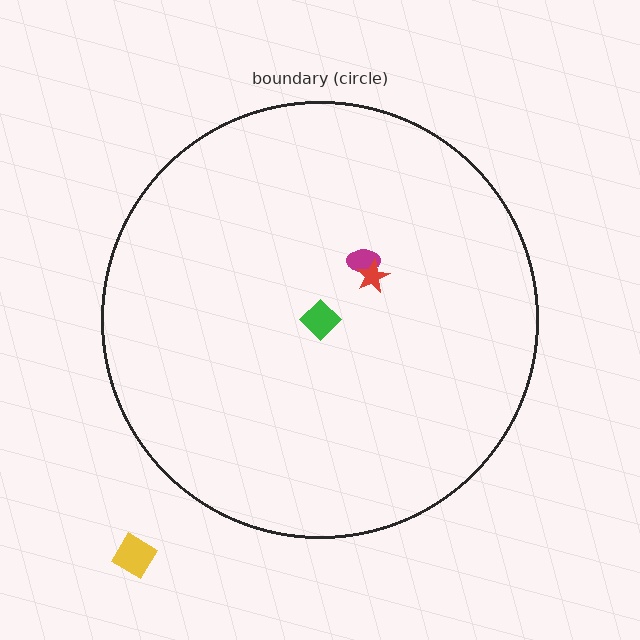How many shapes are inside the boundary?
3 inside, 1 outside.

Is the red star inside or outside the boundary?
Inside.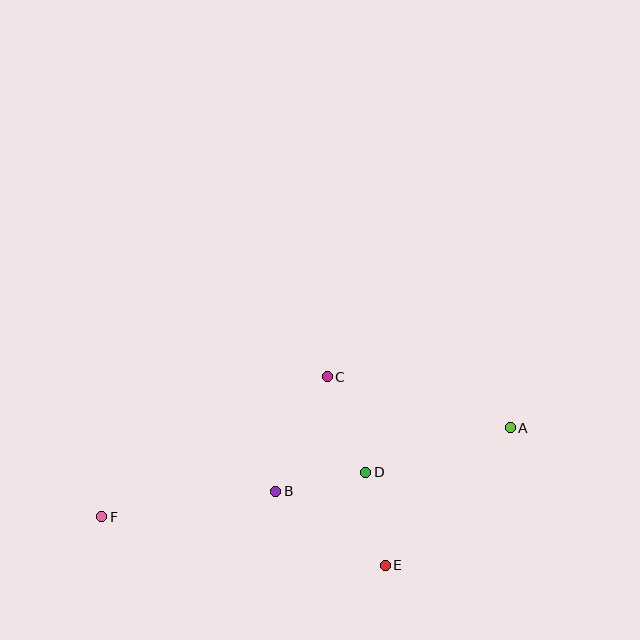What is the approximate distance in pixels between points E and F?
The distance between E and F is approximately 288 pixels.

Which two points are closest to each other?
Points B and D are closest to each other.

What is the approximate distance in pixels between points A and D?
The distance between A and D is approximately 151 pixels.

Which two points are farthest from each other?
Points A and F are farthest from each other.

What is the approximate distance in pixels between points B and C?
The distance between B and C is approximately 126 pixels.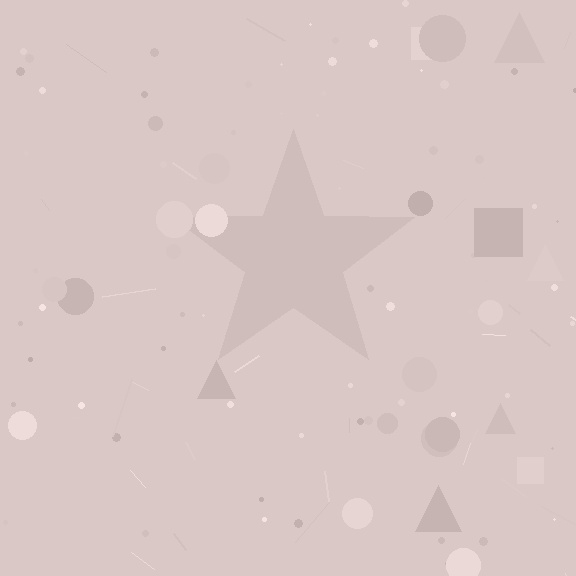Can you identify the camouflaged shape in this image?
The camouflaged shape is a star.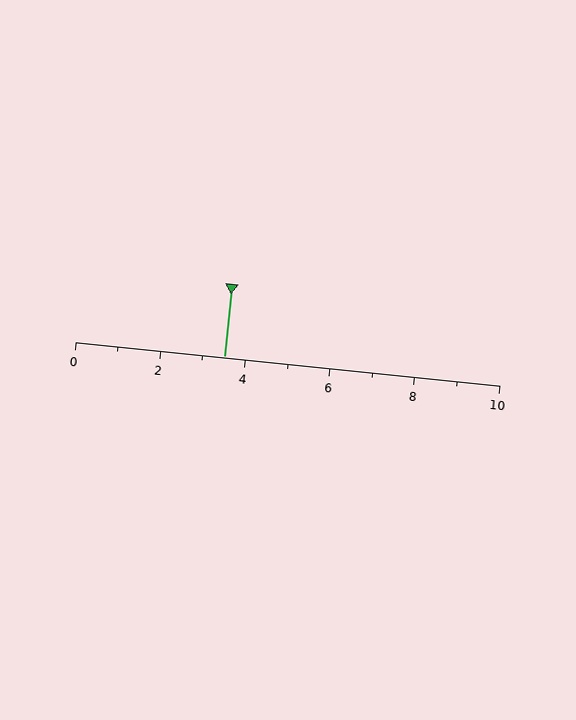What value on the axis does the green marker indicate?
The marker indicates approximately 3.5.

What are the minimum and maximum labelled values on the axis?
The axis runs from 0 to 10.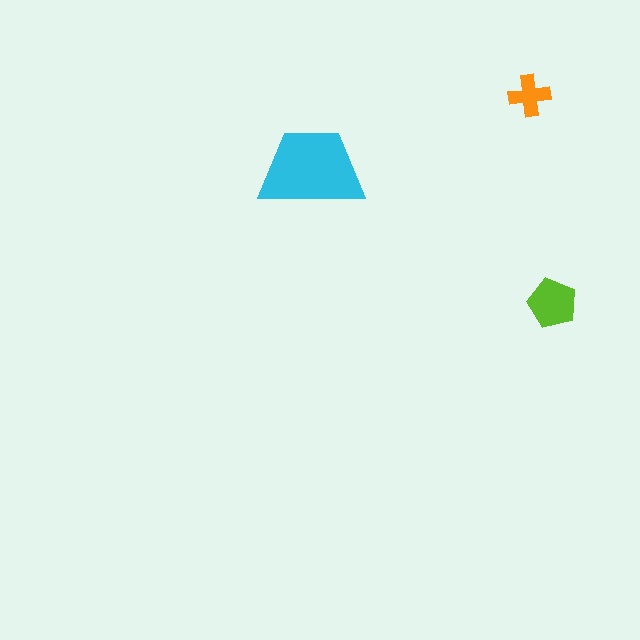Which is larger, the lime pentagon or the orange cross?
The lime pentagon.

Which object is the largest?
The cyan trapezoid.